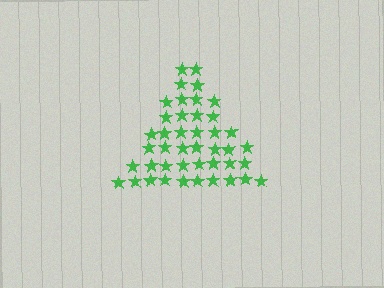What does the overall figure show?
The overall figure shows a triangle.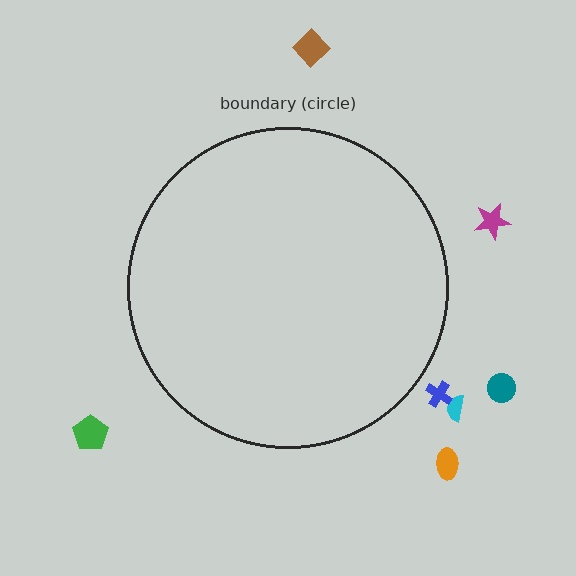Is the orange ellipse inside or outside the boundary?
Outside.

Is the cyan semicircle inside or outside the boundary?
Outside.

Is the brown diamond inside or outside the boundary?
Outside.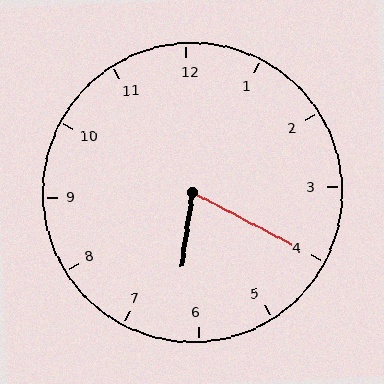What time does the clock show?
6:20.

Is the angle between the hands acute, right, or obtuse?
It is acute.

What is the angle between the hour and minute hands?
Approximately 70 degrees.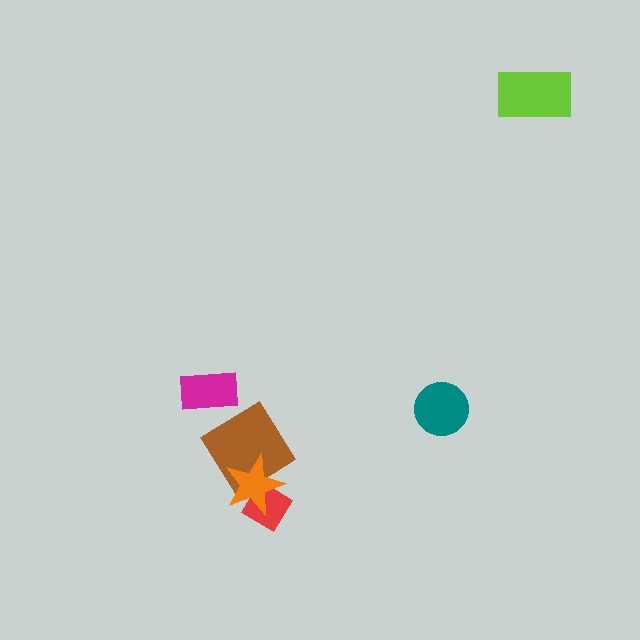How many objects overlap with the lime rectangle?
0 objects overlap with the lime rectangle.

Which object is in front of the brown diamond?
The orange star is in front of the brown diamond.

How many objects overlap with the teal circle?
0 objects overlap with the teal circle.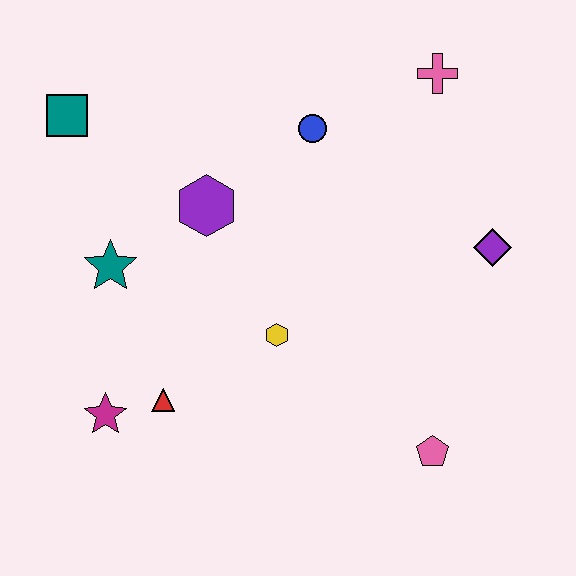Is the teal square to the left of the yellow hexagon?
Yes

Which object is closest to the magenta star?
The red triangle is closest to the magenta star.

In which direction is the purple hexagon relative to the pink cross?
The purple hexagon is to the left of the pink cross.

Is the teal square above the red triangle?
Yes